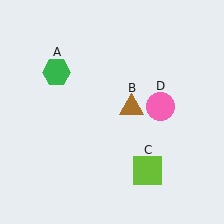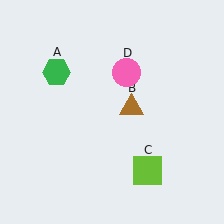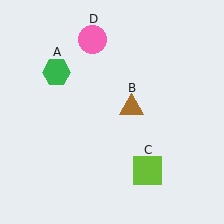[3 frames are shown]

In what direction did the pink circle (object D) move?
The pink circle (object D) moved up and to the left.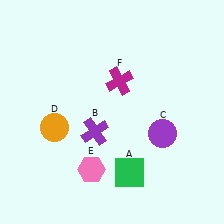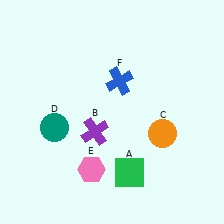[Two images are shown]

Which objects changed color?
C changed from purple to orange. D changed from orange to teal. F changed from magenta to blue.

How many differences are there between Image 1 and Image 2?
There are 3 differences between the two images.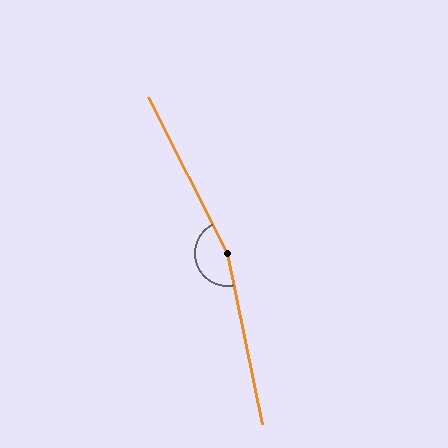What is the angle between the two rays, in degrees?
Approximately 165 degrees.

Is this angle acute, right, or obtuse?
It is obtuse.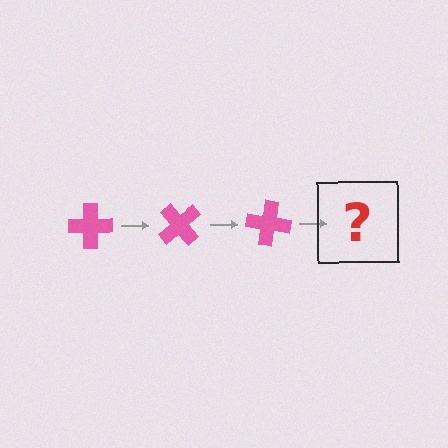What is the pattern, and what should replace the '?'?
The pattern is that the cross rotates 50 degrees each step. The '?' should be a pink cross rotated 150 degrees.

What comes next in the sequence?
The next element should be a pink cross rotated 150 degrees.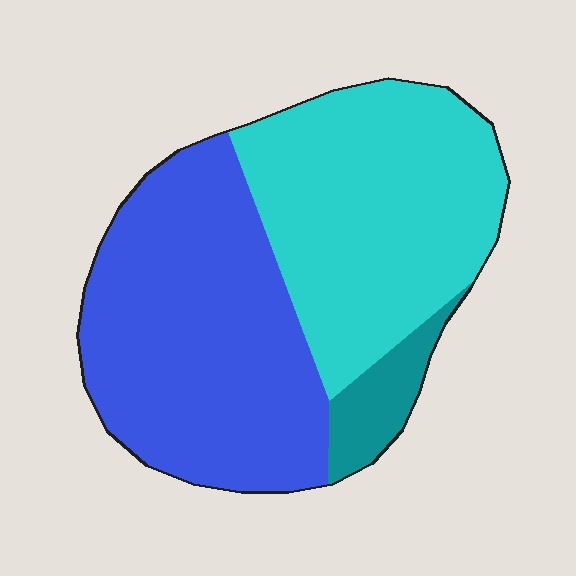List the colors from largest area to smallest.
From largest to smallest: blue, cyan, teal.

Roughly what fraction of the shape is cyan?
Cyan covers 44% of the shape.